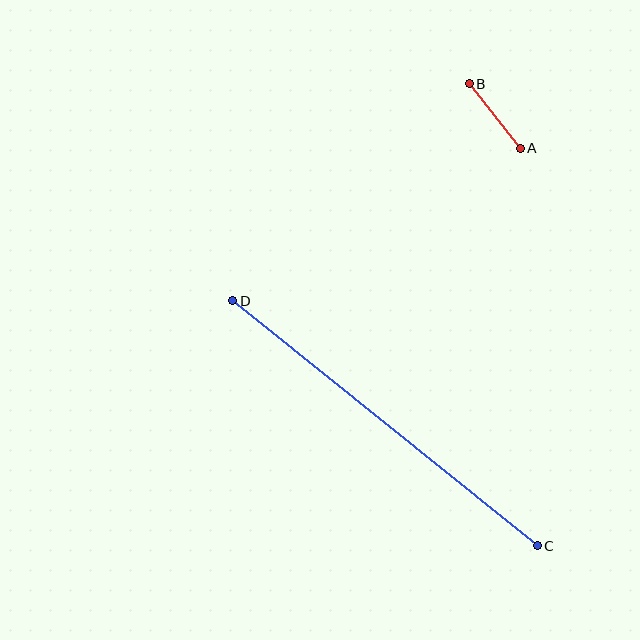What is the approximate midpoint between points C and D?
The midpoint is at approximately (385, 423) pixels.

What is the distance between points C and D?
The distance is approximately 391 pixels.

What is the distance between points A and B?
The distance is approximately 83 pixels.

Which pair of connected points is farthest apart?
Points C and D are farthest apart.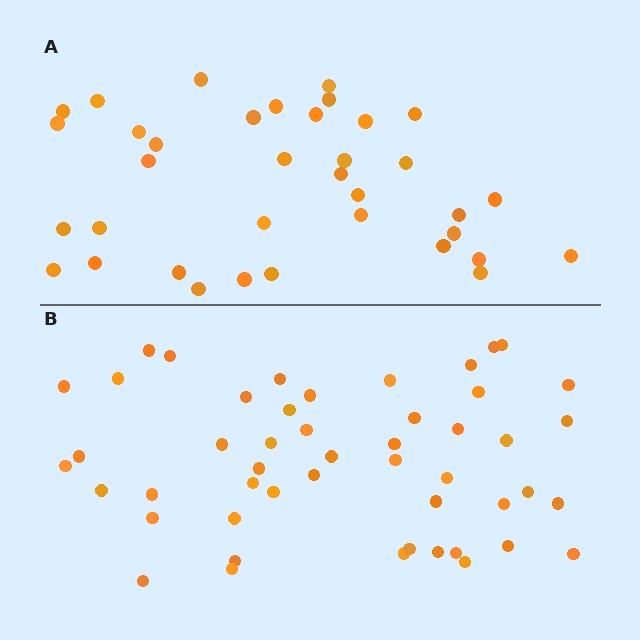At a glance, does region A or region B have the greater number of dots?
Region B (the bottom region) has more dots.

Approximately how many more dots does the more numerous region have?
Region B has approximately 15 more dots than region A.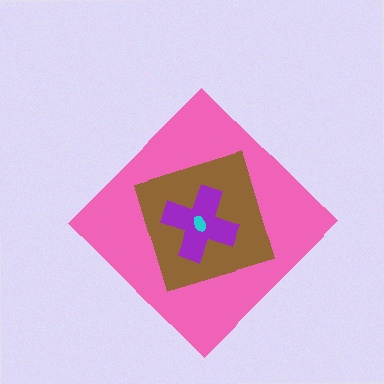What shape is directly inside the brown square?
The purple cross.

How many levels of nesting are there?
4.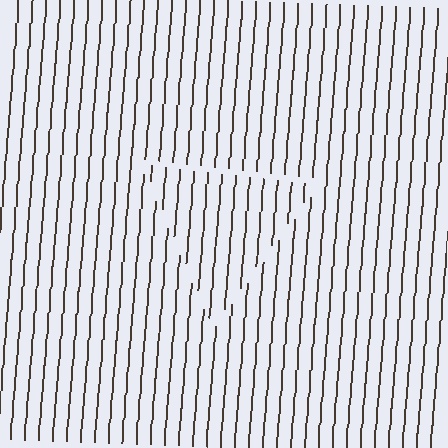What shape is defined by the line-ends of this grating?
An illusory triangle. The interior of the shape contains the same grating, shifted by half a period — the contour is defined by the phase discontinuity where line-ends from the inner and outer gratings abut.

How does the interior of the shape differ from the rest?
The interior of the shape contains the same grating, shifted by half a period — the contour is defined by the phase discontinuity where line-ends from the inner and outer gratings abut.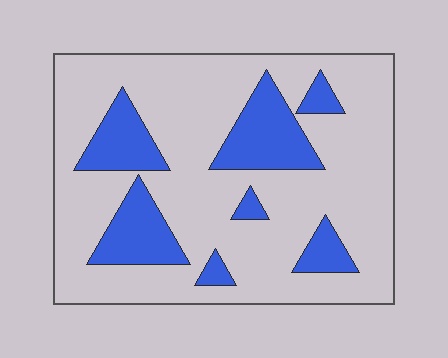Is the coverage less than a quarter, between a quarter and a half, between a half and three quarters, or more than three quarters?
Less than a quarter.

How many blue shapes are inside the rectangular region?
7.